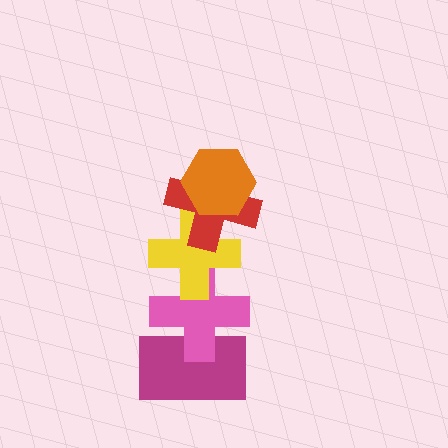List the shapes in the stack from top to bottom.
From top to bottom: the orange hexagon, the red cross, the yellow cross, the pink cross, the magenta rectangle.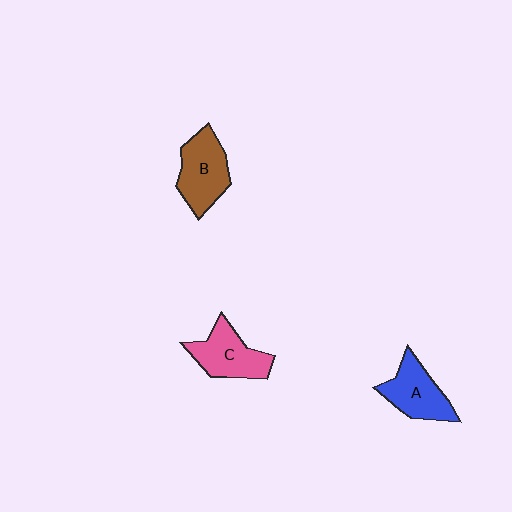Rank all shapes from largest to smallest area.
From largest to smallest: B (brown), C (pink), A (blue).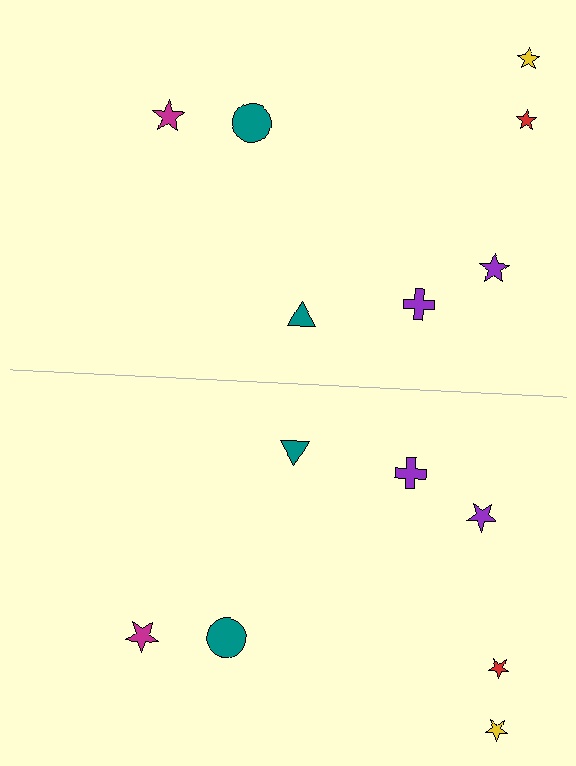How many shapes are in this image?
There are 14 shapes in this image.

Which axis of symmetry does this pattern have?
The pattern has a horizontal axis of symmetry running through the center of the image.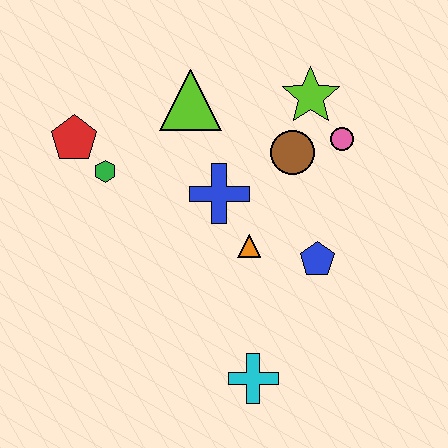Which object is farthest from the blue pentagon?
The red pentagon is farthest from the blue pentagon.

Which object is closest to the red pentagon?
The green hexagon is closest to the red pentagon.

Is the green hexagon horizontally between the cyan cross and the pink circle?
No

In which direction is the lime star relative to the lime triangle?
The lime star is to the right of the lime triangle.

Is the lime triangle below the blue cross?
No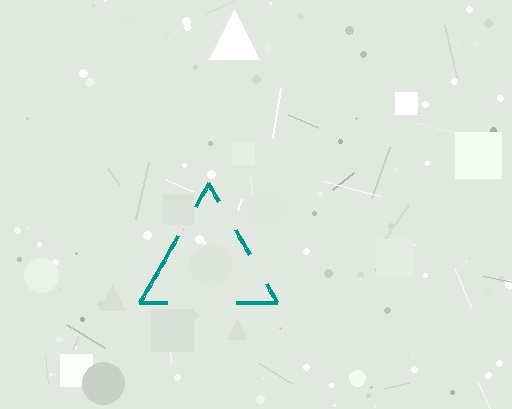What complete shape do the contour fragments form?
The contour fragments form a triangle.